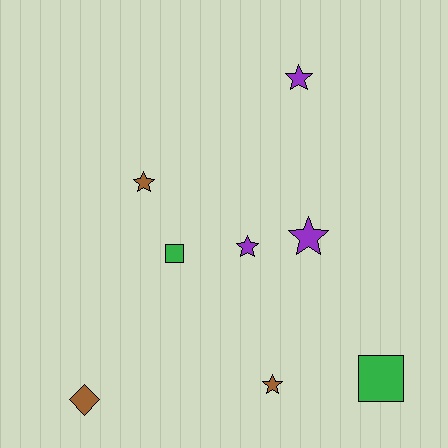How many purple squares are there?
There are no purple squares.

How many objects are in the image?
There are 8 objects.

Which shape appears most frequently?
Star, with 5 objects.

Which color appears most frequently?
Purple, with 3 objects.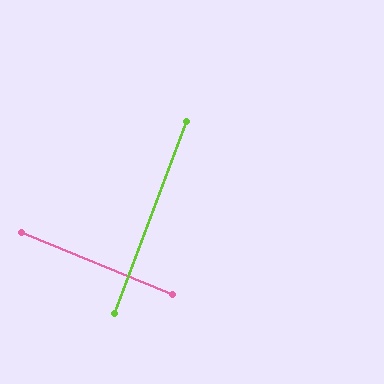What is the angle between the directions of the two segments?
Approximately 88 degrees.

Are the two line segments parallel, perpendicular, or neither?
Perpendicular — they meet at approximately 88°.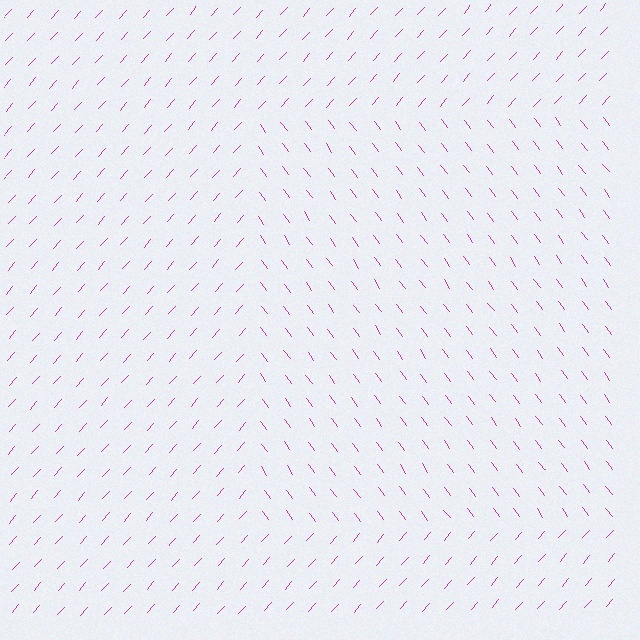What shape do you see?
I see a rectangle.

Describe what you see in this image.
The image is filled with small magenta line segments. A rectangle region in the image has lines oriented differently from the surrounding lines, creating a visible texture boundary.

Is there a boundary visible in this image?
Yes, there is a texture boundary formed by a change in line orientation.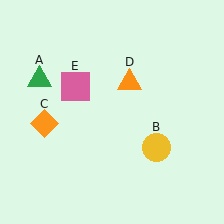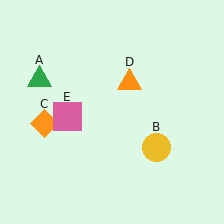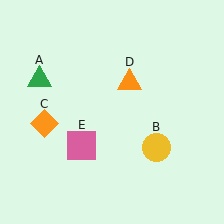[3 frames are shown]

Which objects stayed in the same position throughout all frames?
Green triangle (object A) and yellow circle (object B) and orange diamond (object C) and orange triangle (object D) remained stationary.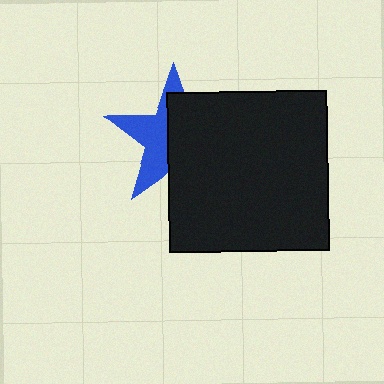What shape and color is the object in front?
The object in front is a black square.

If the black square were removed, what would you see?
You would see the complete blue star.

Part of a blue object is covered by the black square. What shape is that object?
It is a star.